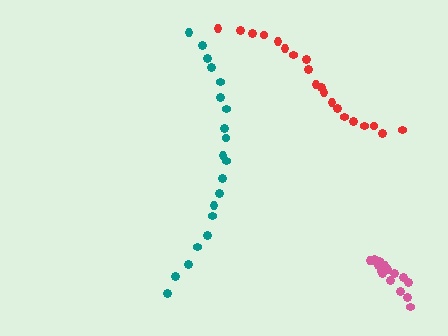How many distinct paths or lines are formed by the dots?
There are 3 distinct paths.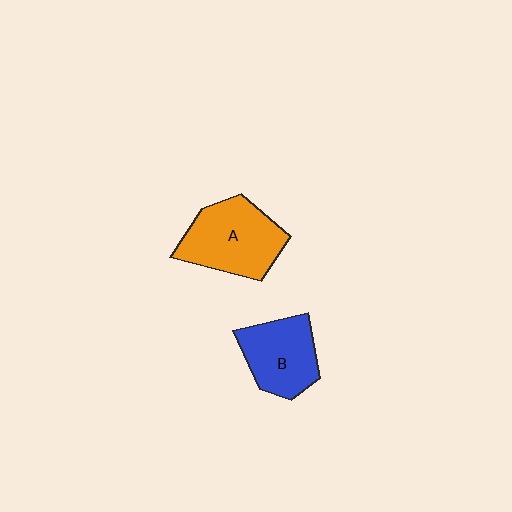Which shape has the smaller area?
Shape B (blue).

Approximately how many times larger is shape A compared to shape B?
Approximately 1.3 times.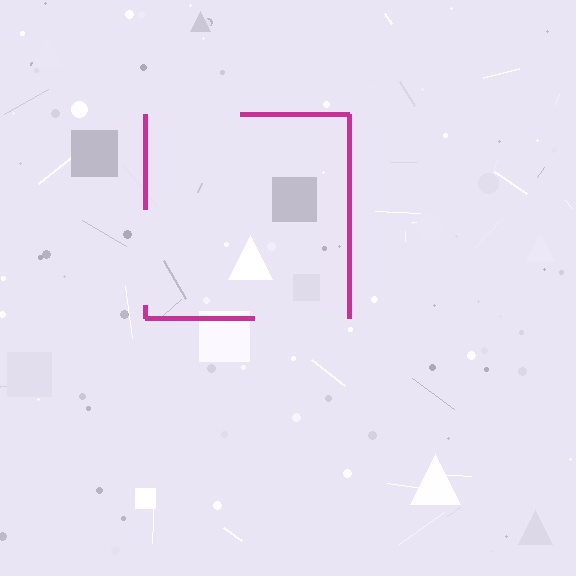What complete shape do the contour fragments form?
The contour fragments form a square.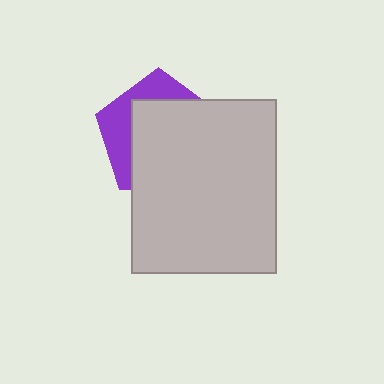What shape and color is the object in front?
The object in front is a light gray rectangle.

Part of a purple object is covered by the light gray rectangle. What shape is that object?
It is a pentagon.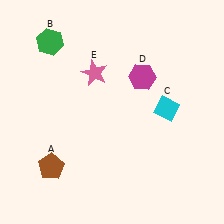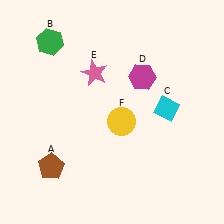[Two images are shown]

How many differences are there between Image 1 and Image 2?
There is 1 difference between the two images.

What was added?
A yellow circle (F) was added in Image 2.